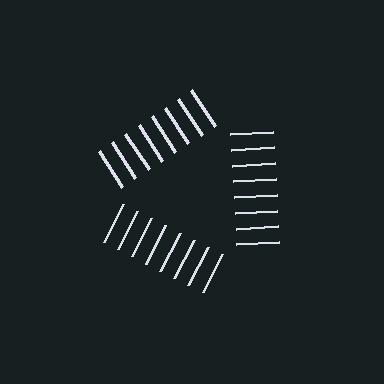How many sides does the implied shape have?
3 sides — the line-ends trace a triangle.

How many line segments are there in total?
24 — 8 along each of the 3 edges.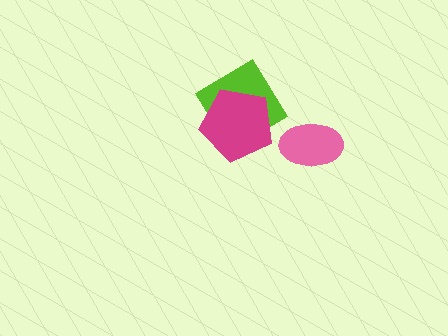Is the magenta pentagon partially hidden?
No, no other shape covers it.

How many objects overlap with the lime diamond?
1 object overlaps with the lime diamond.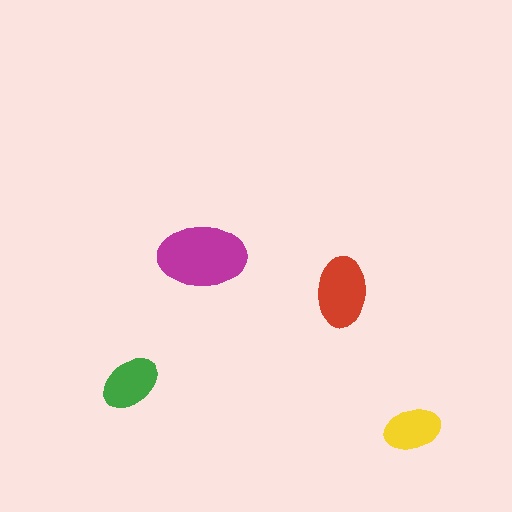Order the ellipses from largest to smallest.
the magenta one, the red one, the green one, the yellow one.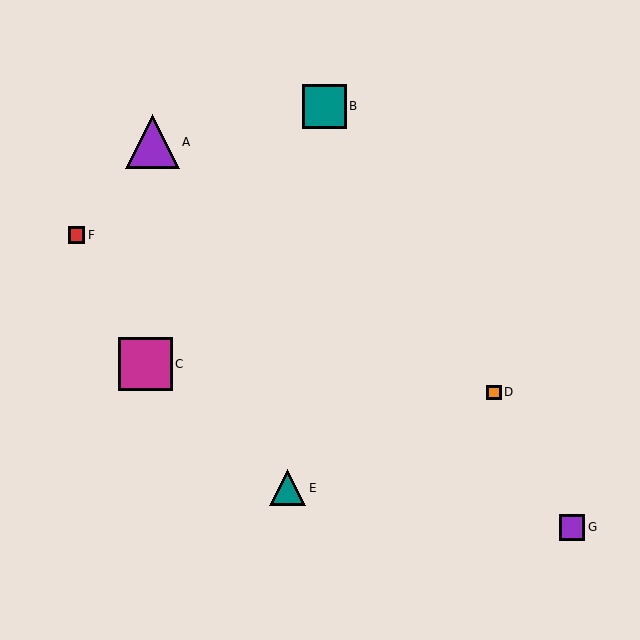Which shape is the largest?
The purple triangle (labeled A) is the largest.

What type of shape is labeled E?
Shape E is a teal triangle.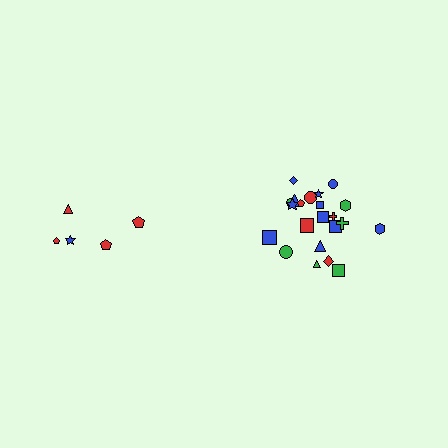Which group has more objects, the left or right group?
The right group.